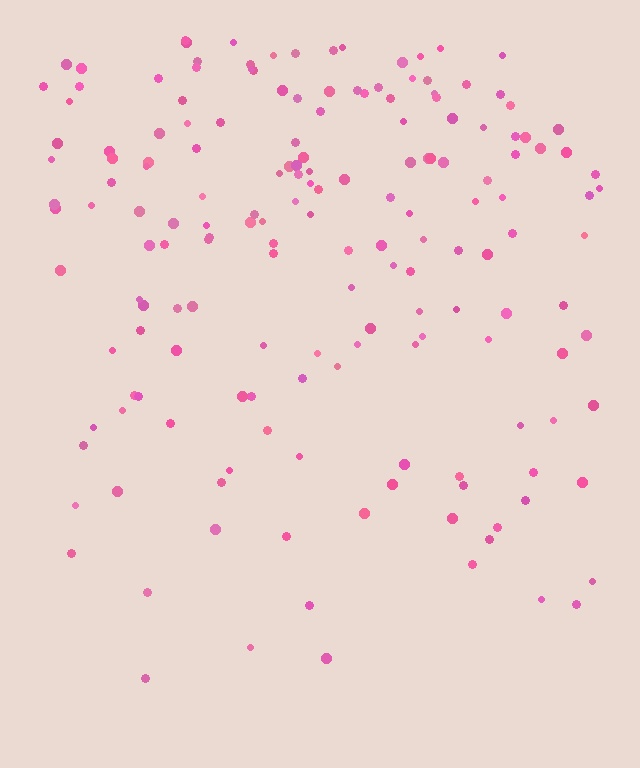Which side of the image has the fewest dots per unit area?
The bottom.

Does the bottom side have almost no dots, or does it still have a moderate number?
Still a moderate number, just noticeably fewer than the top.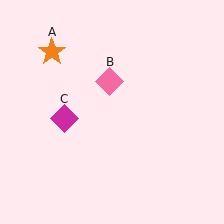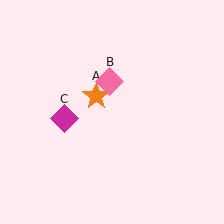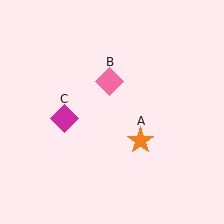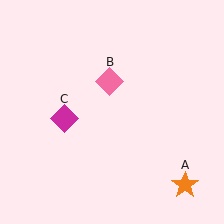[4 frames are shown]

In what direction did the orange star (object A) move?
The orange star (object A) moved down and to the right.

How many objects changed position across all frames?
1 object changed position: orange star (object A).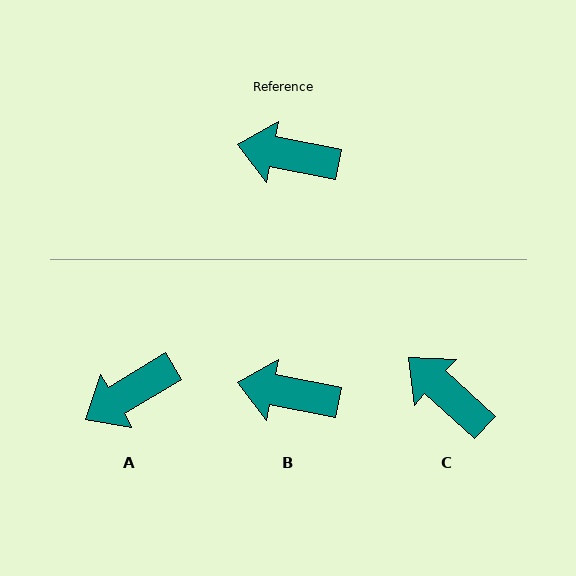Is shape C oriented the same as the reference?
No, it is off by about 32 degrees.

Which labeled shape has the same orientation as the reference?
B.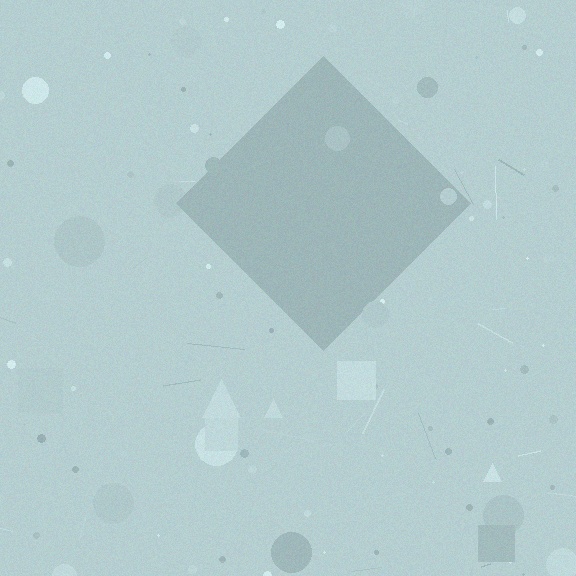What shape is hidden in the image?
A diamond is hidden in the image.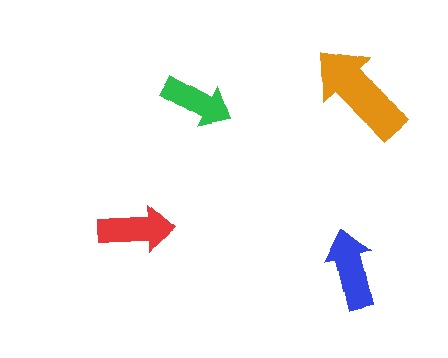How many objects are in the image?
There are 4 objects in the image.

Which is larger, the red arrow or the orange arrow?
The orange one.